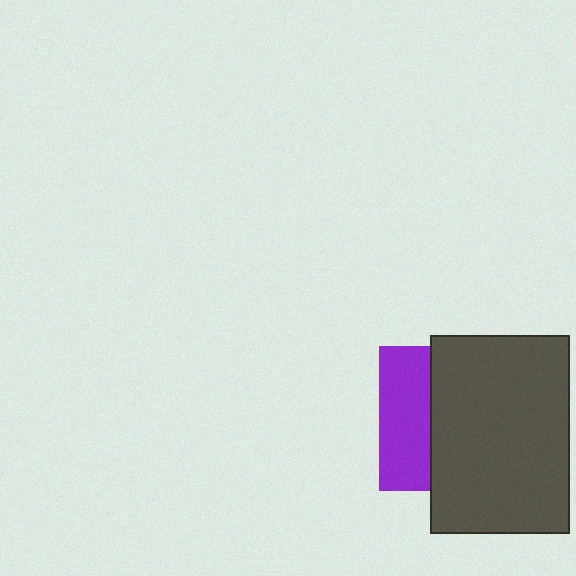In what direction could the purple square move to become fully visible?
The purple square could move left. That would shift it out from behind the dark gray rectangle entirely.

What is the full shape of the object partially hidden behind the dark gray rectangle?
The partially hidden object is a purple square.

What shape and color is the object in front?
The object in front is a dark gray rectangle.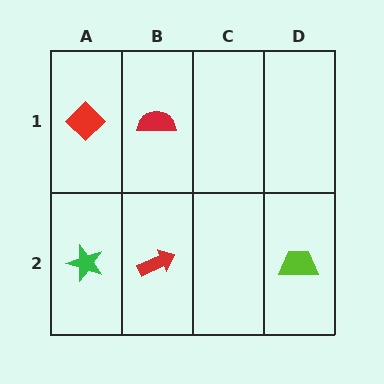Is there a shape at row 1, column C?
No, that cell is empty.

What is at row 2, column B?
A red arrow.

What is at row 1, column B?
A red semicircle.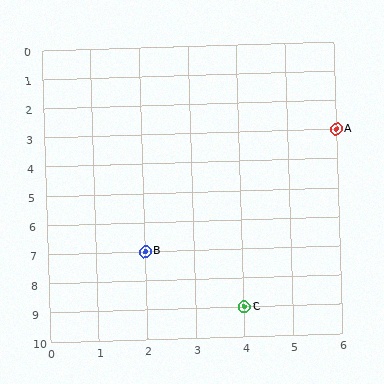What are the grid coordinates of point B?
Point B is at grid coordinates (2, 7).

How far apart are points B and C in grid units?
Points B and C are 2 columns and 2 rows apart (about 2.8 grid units diagonally).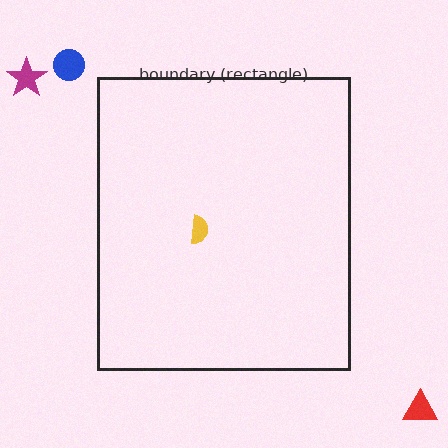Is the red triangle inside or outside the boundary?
Outside.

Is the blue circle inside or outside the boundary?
Outside.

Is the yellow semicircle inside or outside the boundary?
Inside.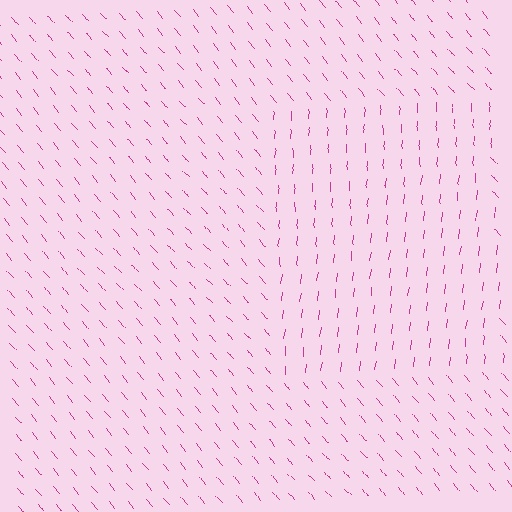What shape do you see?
I see a rectangle.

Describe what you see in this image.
The image is filled with small magenta line segments. A rectangle region in the image has lines oriented differently from the surrounding lines, creating a visible texture boundary.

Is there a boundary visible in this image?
Yes, there is a texture boundary formed by a change in line orientation.